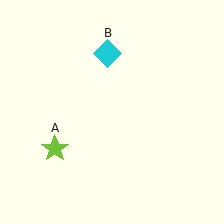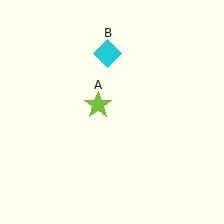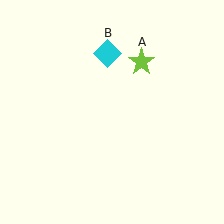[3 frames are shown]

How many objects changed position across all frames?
1 object changed position: lime star (object A).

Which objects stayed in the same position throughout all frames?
Cyan diamond (object B) remained stationary.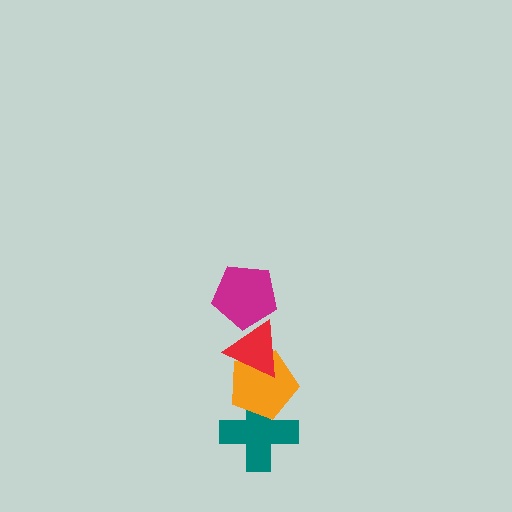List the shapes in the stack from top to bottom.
From top to bottom: the magenta pentagon, the red triangle, the orange pentagon, the teal cross.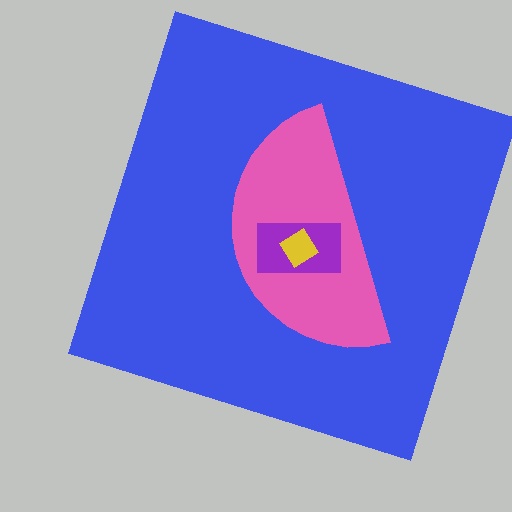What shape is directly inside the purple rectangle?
The yellow diamond.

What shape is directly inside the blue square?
The pink semicircle.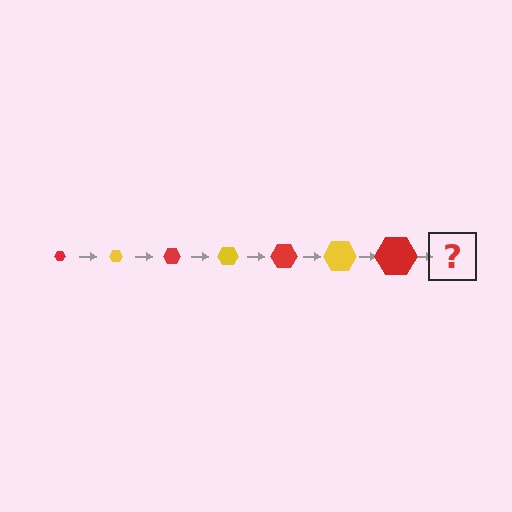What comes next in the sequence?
The next element should be a yellow hexagon, larger than the previous one.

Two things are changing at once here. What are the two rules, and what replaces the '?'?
The two rules are that the hexagon grows larger each step and the color cycles through red and yellow. The '?' should be a yellow hexagon, larger than the previous one.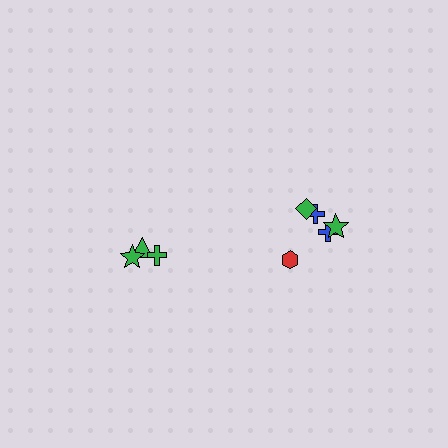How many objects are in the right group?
There are 5 objects.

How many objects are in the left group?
There are 3 objects.